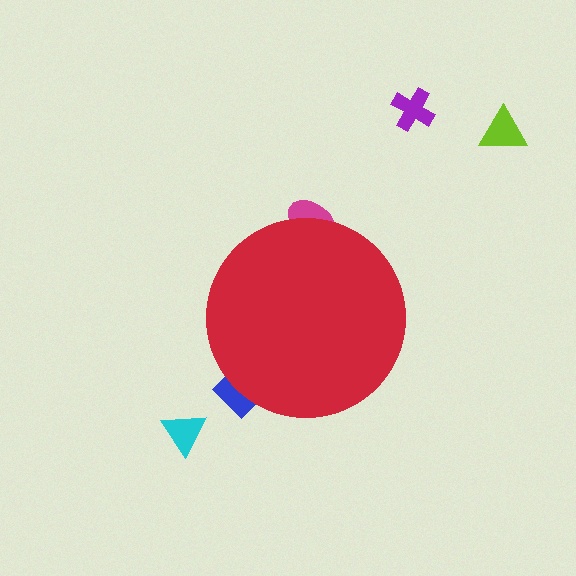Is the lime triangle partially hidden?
No, the lime triangle is fully visible.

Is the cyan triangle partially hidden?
No, the cyan triangle is fully visible.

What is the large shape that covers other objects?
A red circle.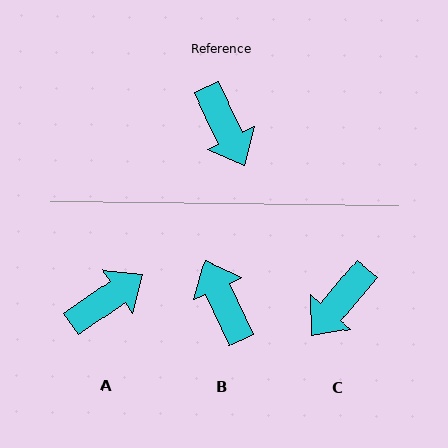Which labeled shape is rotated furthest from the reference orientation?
B, about 179 degrees away.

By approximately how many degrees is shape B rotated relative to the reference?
Approximately 179 degrees counter-clockwise.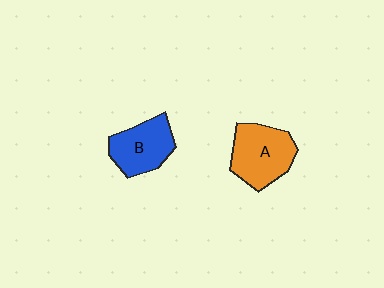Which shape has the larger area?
Shape A (orange).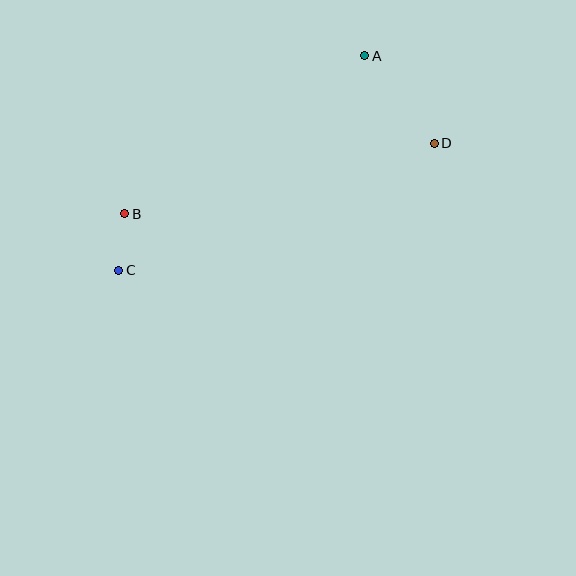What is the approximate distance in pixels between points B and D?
The distance between B and D is approximately 317 pixels.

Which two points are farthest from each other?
Points C and D are farthest from each other.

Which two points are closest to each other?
Points B and C are closest to each other.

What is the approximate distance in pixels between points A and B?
The distance between A and B is approximately 287 pixels.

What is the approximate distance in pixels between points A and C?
The distance between A and C is approximately 327 pixels.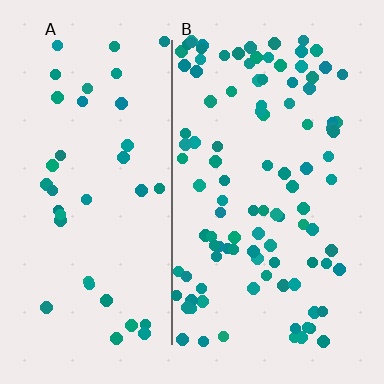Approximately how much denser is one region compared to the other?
Approximately 2.7× — region B over region A.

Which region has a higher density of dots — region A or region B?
B (the right).